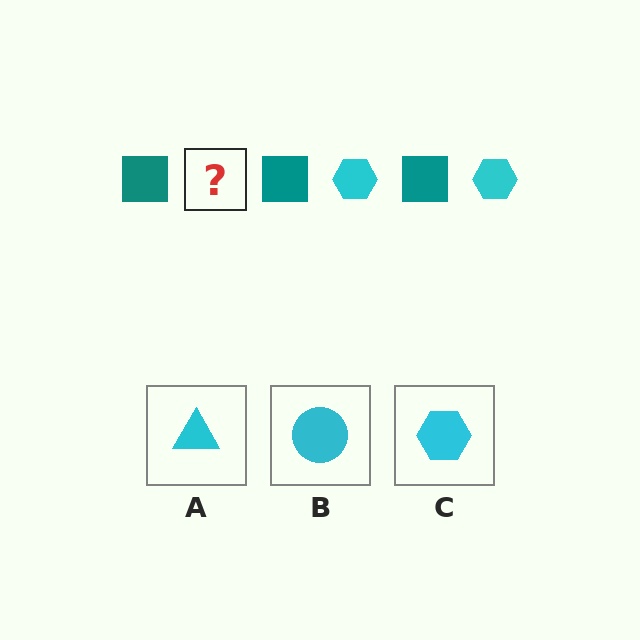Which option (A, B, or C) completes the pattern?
C.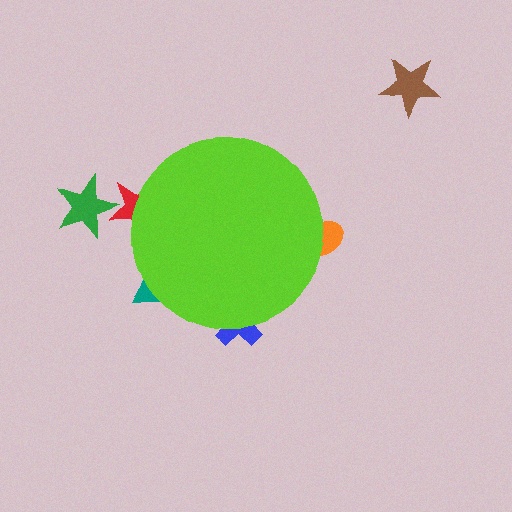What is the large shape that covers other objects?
A lime circle.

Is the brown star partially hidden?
No, the brown star is fully visible.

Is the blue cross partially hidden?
Yes, the blue cross is partially hidden behind the lime circle.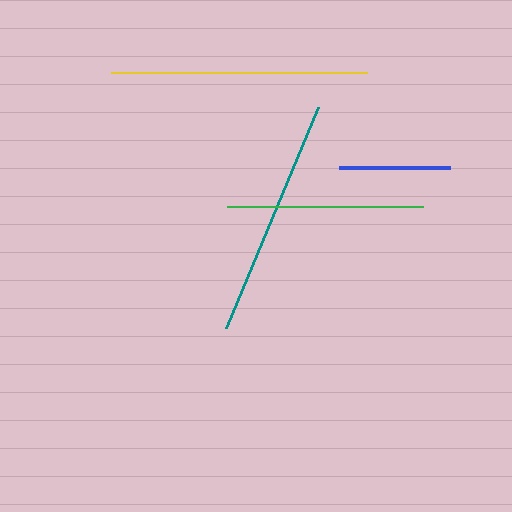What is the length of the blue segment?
The blue segment is approximately 111 pixels long.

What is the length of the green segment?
The green segment is approximately 196 pixels long.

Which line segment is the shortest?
The blue line is the shortest at approximately 111 pixels.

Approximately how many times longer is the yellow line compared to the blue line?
The yellow line is approximately 2.3 times the length of the blue line.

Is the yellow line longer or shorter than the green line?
The yellow line is longer than the green line.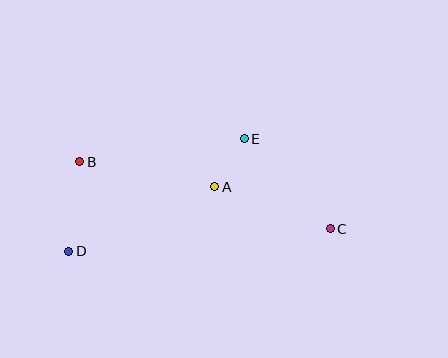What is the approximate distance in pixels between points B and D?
The distance between B and D is approximately 90 pixels.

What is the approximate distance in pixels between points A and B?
The distance between A and B is approximately 137 pixels.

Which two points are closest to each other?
Points A and E are closest to each other.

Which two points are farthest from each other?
Points C and D are farthest from each other.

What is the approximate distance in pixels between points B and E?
The distance between B and E is approximately 166 pixels.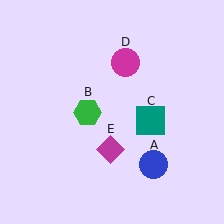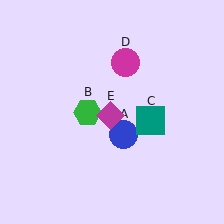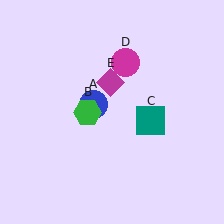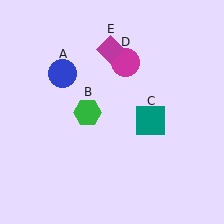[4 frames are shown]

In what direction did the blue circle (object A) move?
The blue circle (object A) moved up and to the left.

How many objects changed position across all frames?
2 objects changed position: blue circle (object A), magenta diamond (object E).